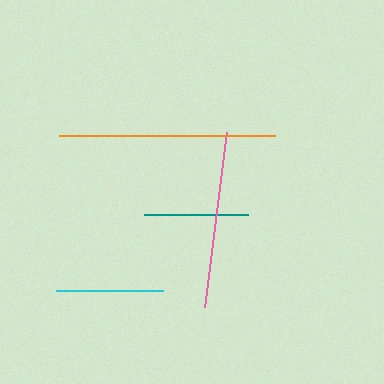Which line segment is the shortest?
The teal line is the shortest at approximately 103 pixels.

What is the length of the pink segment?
The pink segment is approximately 176 pixels long.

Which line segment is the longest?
The orange line is the longest at approximately 216 pixels.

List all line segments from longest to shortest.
From longest to shortest: orange, pink, cyan, teal.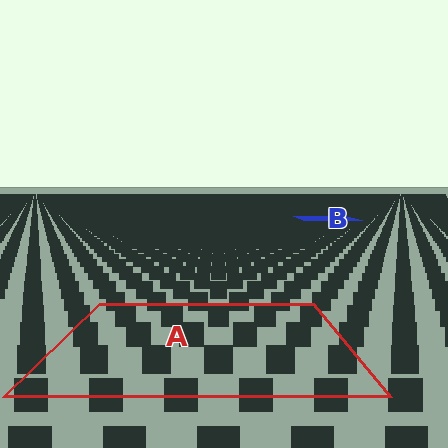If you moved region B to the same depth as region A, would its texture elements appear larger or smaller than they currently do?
They would appear larger. At a closer depth, the same texture elements are projected at a bigger on-screen size.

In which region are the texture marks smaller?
The texture marks are smaller in region B, because it is farther away.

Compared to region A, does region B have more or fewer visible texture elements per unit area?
Region B has more texture elements per unit area — they are packed more densely because it is farther away.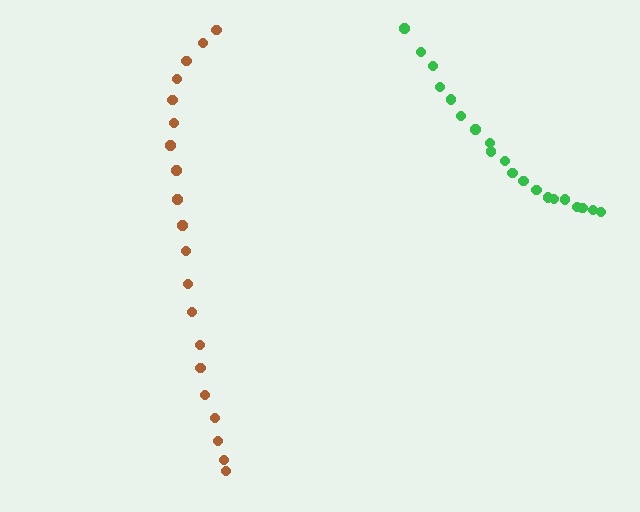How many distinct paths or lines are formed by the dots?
There are 2 distinct paths.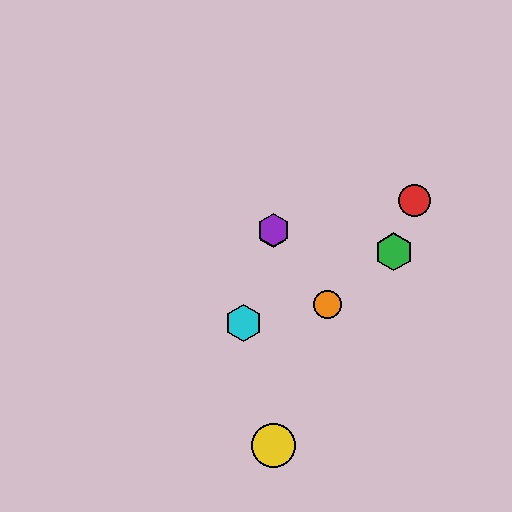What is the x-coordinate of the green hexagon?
The green hexagon is at x≈394.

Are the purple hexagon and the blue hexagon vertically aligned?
Yes, both are at x≈273.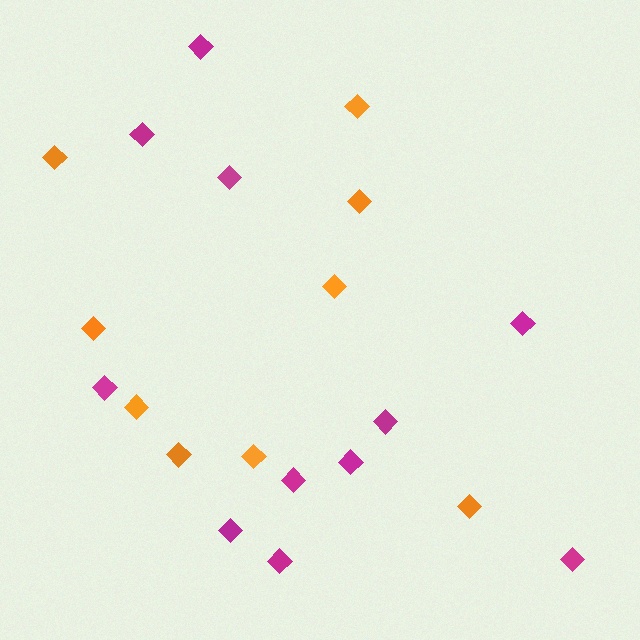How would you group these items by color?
There are 2 groups: one group of magenta diamonds (11) and one group of orange diamonds (9).